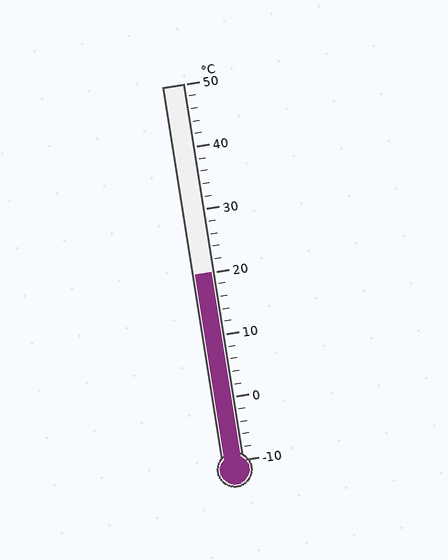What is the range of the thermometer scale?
The thermometer scale ranges from -10°C to 50°C.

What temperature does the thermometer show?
The thermometer shows approximately 20°C.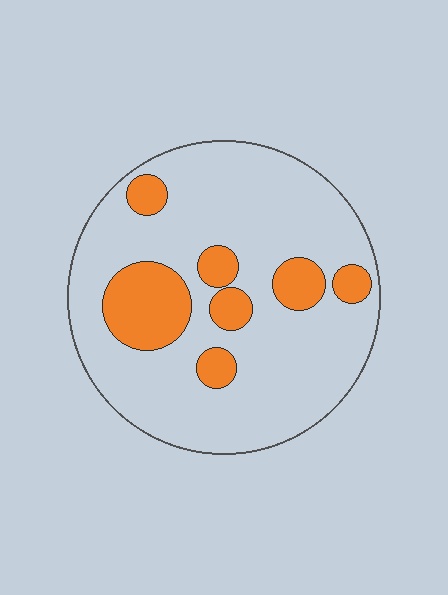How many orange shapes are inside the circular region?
7.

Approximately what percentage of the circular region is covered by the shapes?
Approximately 20%.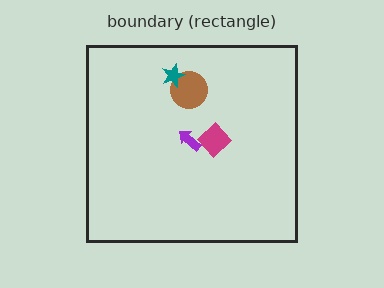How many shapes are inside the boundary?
4 inside, 0 outside.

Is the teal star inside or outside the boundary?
Inside.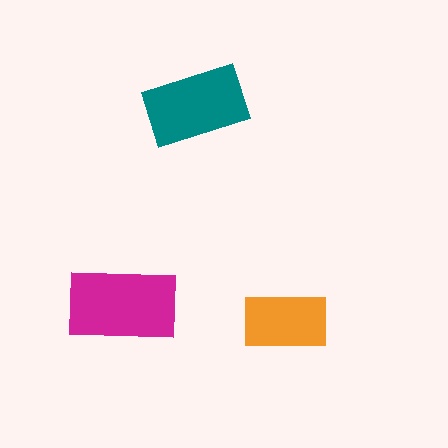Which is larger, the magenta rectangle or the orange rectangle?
The magenta one.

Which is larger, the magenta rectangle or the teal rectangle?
The magenta one.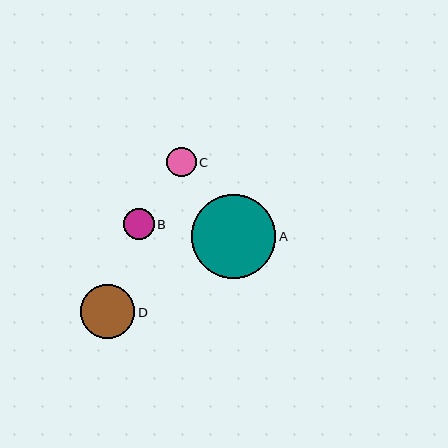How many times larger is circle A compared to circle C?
Circle A is approximately 2.9 times the size of circle C.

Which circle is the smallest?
Circle C is the smallest with a size of approximately 29 pixels.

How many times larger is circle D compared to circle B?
Circle D is approximately 1.8 times the size of circle B.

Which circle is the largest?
Circle A is the largest with a size of approximately 84 pixels.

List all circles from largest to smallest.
From largest to smallest: A, D, B, C.